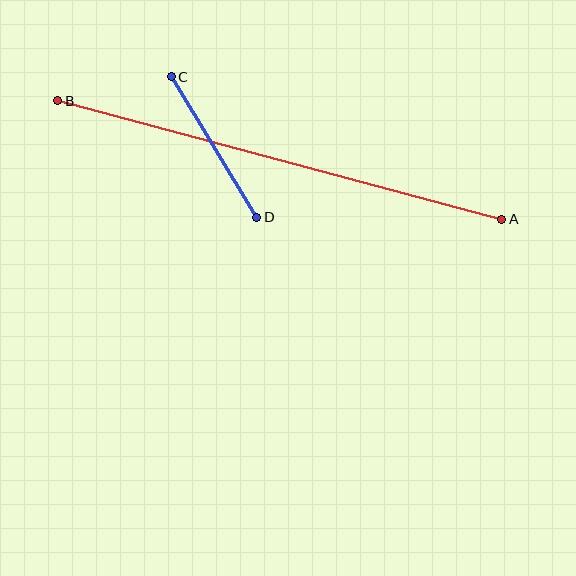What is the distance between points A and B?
The distance is approximately 460 pixels.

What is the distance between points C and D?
The distance is approximately 164 pixels.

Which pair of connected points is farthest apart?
Points A and B are farthest apart.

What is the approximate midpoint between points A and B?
The midpoint is at approximately (280, 160) pixels.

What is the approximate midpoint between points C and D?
The midpoint is at approximately (214, 147) pixels.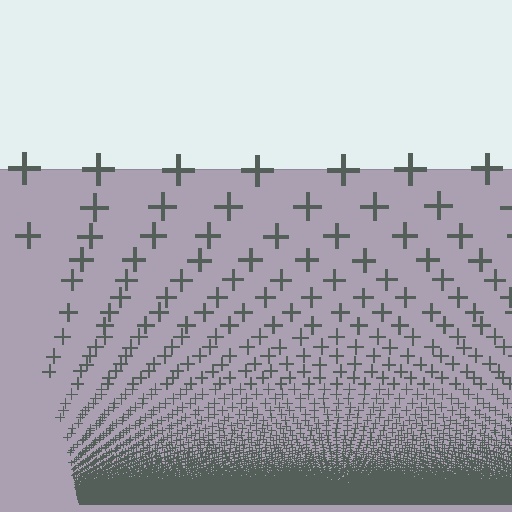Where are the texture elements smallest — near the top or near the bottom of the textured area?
Near the bottom.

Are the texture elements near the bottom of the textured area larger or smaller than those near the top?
Smaller. The gradient is inverted — elements near the bottom are smaller and denser.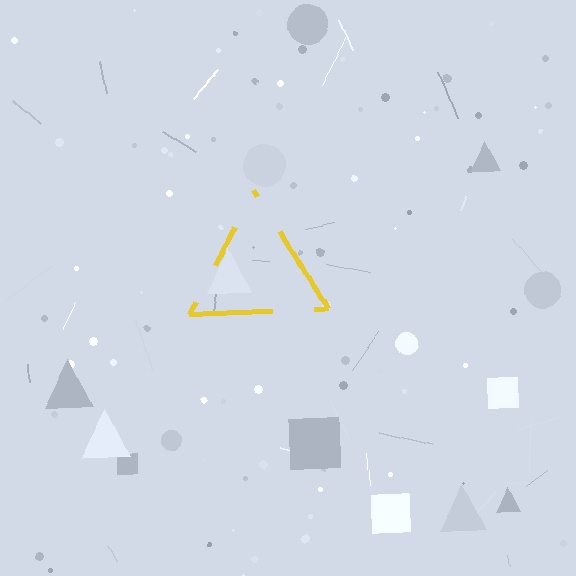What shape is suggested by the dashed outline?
The dashed outline suggests a triangle.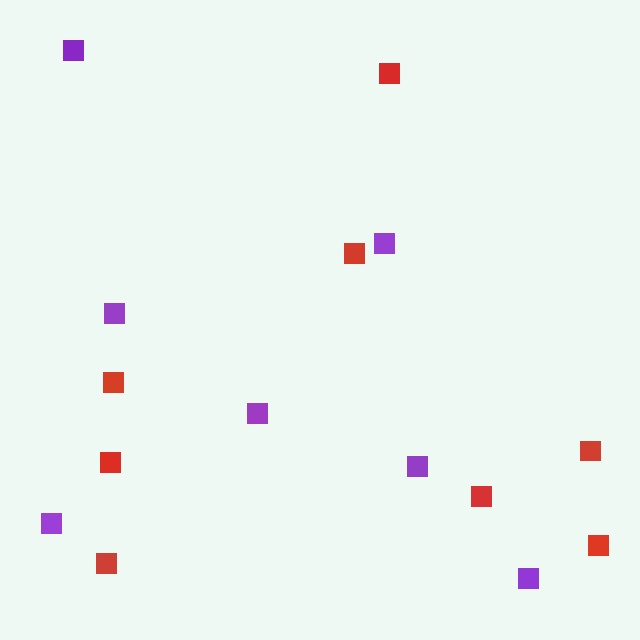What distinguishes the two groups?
There are 2 groups: one group of red squares (8) and one group of purple squares (7).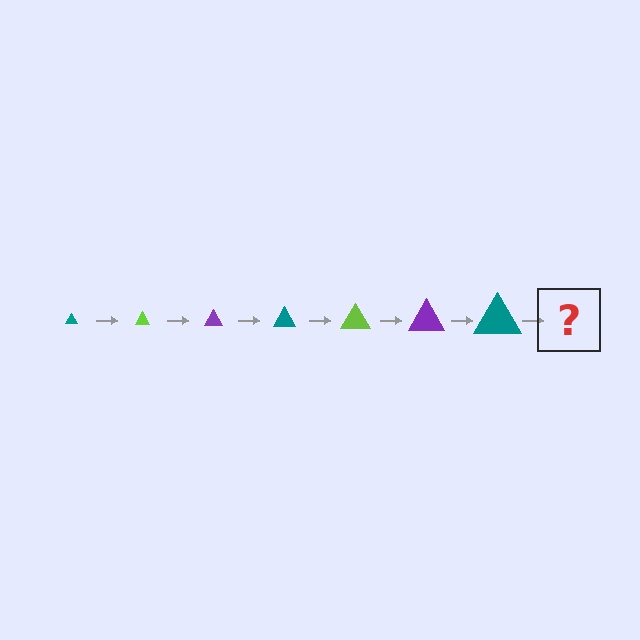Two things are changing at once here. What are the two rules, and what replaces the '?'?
The two rules are that the triangle grows larger each step and the color cycles through teal, lime, and purple. The '?' should be a lime triangle, larger than the previous one.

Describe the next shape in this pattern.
It should be a lime triangle, larger than the previous one.